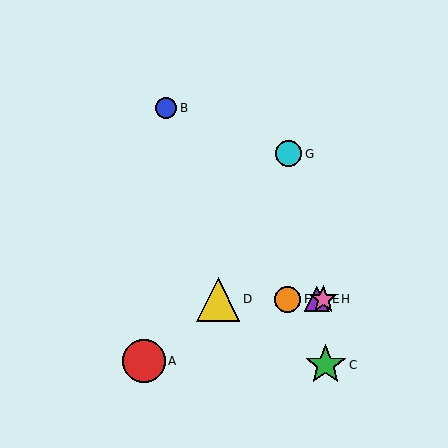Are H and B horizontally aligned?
No, H is at y≈299 and B is at y≈108.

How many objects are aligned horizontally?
4 objects (D, E, F, H) are aligned horizontally.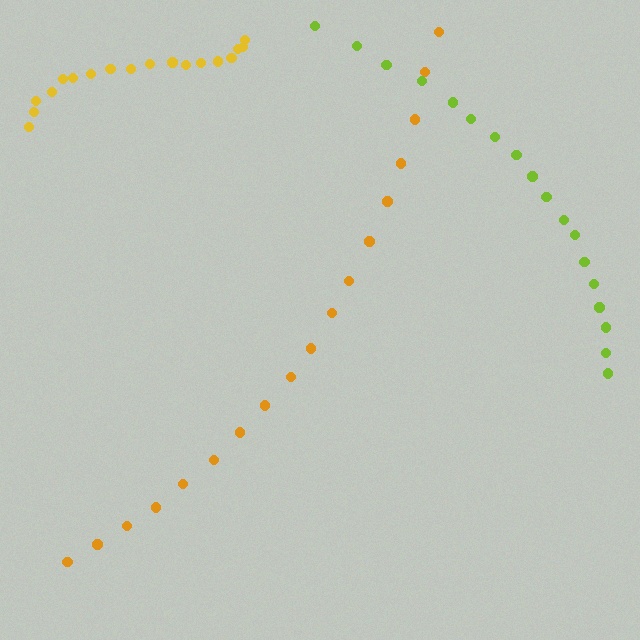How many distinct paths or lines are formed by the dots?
There are 3 distinct paths.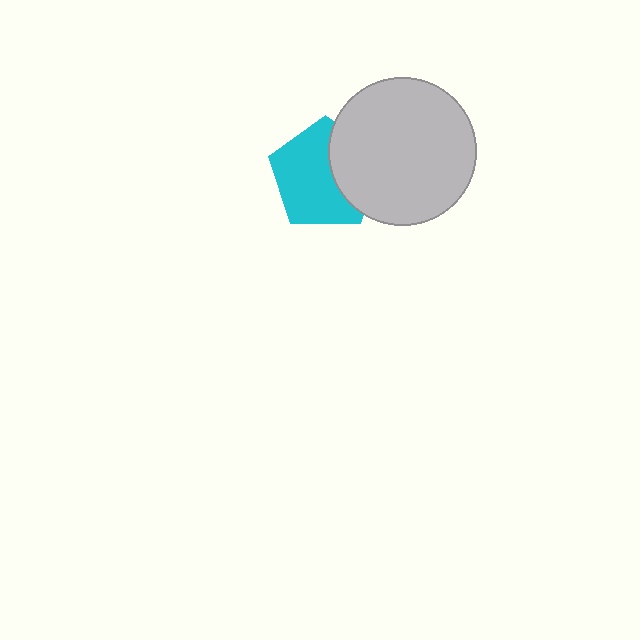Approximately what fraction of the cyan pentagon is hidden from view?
Roughly 35% of the cyan pentagon is hidden behind the light gray circle.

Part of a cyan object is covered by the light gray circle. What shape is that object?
It is a pentagon.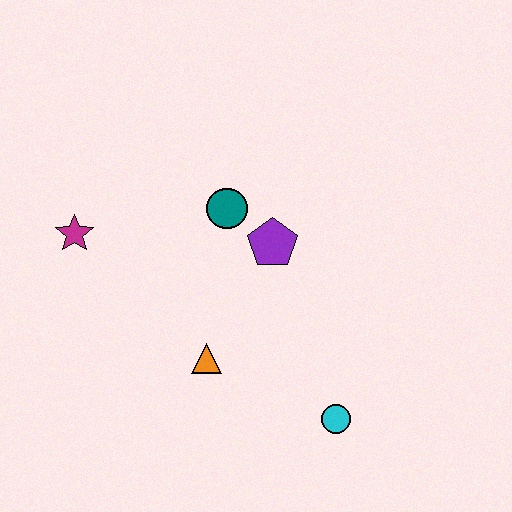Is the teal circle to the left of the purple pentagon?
Yes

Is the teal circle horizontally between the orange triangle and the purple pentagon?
Yes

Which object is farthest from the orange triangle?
The magenta star is farthest from the orange triangle.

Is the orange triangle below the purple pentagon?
Yes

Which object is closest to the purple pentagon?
The teal circle is closest to the purple pentagon.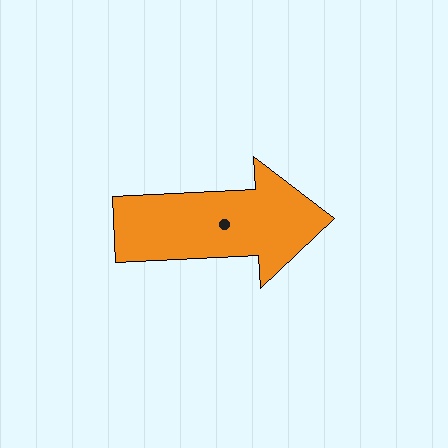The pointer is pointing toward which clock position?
Roughly 3 o'clock.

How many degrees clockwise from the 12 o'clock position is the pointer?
Approximately 87 degrees.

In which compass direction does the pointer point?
East.